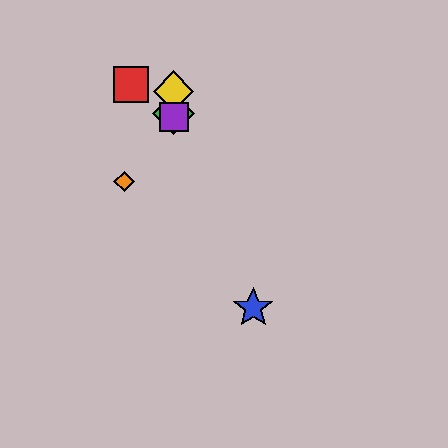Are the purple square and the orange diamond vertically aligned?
No, the purple square is at x≈174 and the orange diamond is at x≈124.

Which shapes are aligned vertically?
The green diamond, the yellow diamond, the purple square are aligned vertically.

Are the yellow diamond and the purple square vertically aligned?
Yes, both are at x≈174.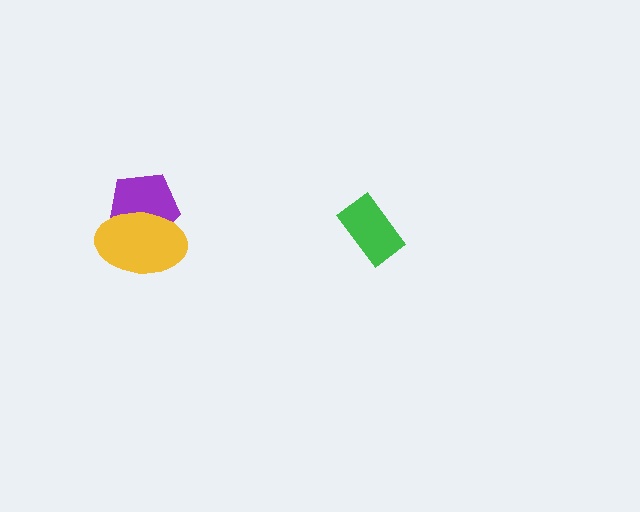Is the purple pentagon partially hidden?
Yes, it is partially covered by another shape.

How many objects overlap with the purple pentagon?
1 object overlaps with the purple pentagon.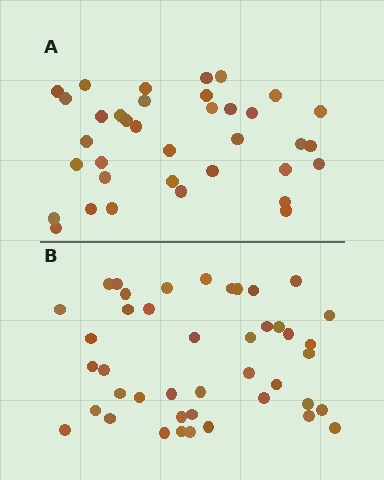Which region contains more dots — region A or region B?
Region B (the bottom region) has more dots.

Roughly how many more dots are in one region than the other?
Region B has roughly 8 or so more dots than region A.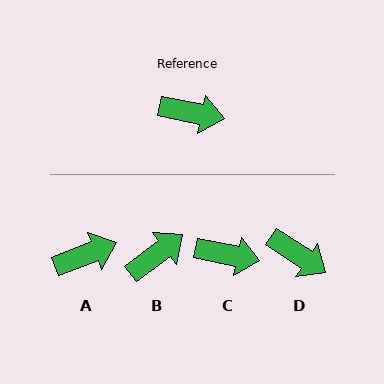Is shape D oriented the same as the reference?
No, it is off by about 23 degrees.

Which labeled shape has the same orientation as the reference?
C.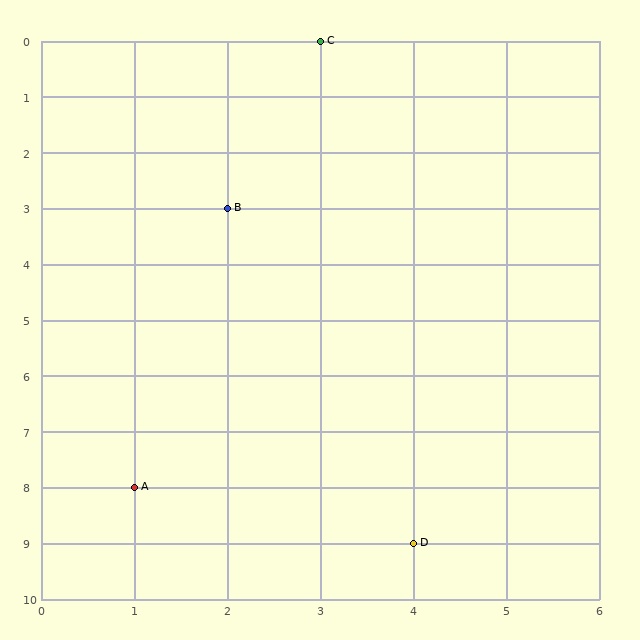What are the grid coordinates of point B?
Point B is at grid coordinates (2, 3).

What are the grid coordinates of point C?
Point C is at grid coordinates (3, 0).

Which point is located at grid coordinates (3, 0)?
Point C is at (3, 0).